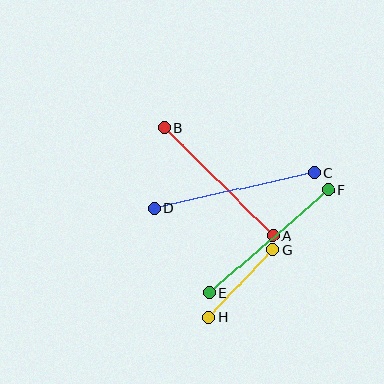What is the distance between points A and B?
The distance is approximately 153 pixels.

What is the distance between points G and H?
The distance is approximately 94 pixels.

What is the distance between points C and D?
The distance is approximately 164 pixels.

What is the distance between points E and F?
The distance is approximately 158 pixels.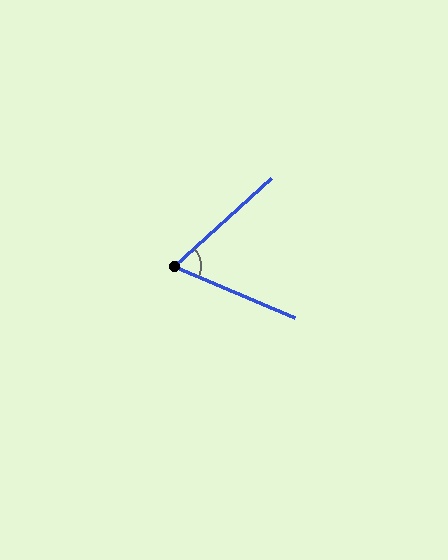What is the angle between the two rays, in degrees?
Approximately 65 degrees.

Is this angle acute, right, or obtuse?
It is acute.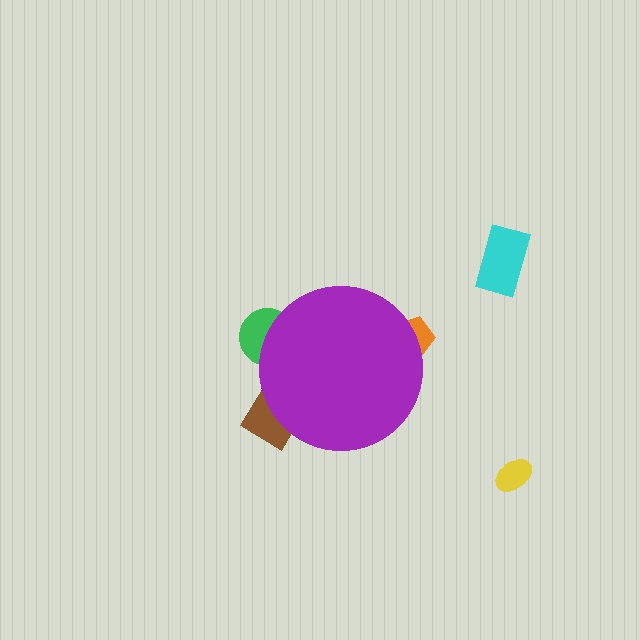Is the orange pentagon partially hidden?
Yes, the orange pentagon is partially hidden behind the purple circle.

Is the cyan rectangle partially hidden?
No, the cyan rectangle is fully visible.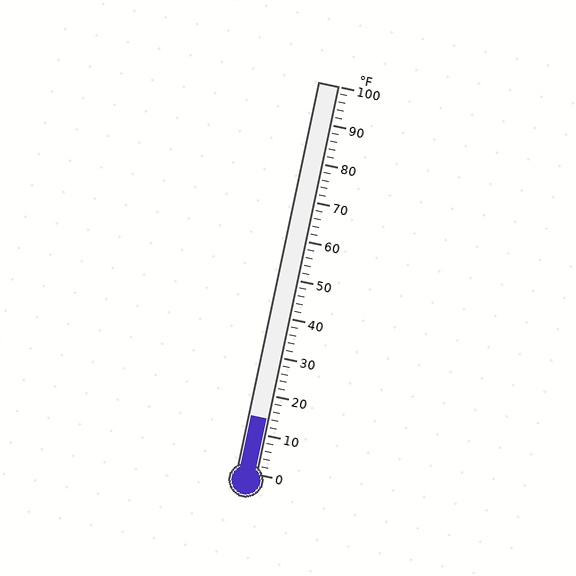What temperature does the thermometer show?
The thermometer shows approximately 14°F.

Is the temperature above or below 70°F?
The temperature is below 70°F.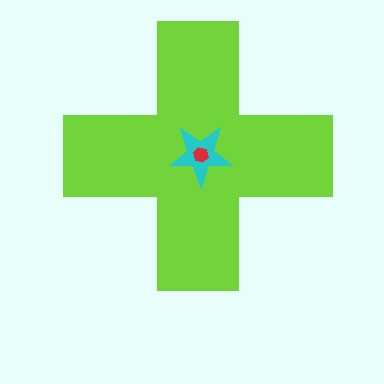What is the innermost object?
The red hexagon.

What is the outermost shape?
The lime cross.